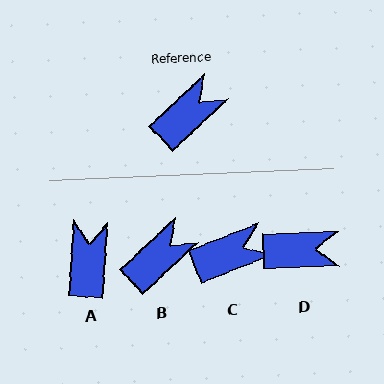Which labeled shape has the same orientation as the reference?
B.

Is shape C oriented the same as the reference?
No, it is off by about 21 degrees.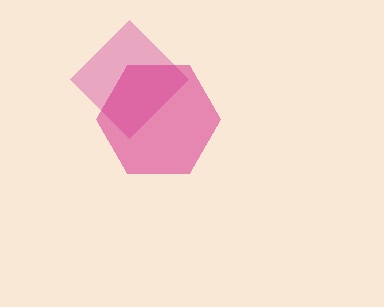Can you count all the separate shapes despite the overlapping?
Yes, there are 2 separate shapes.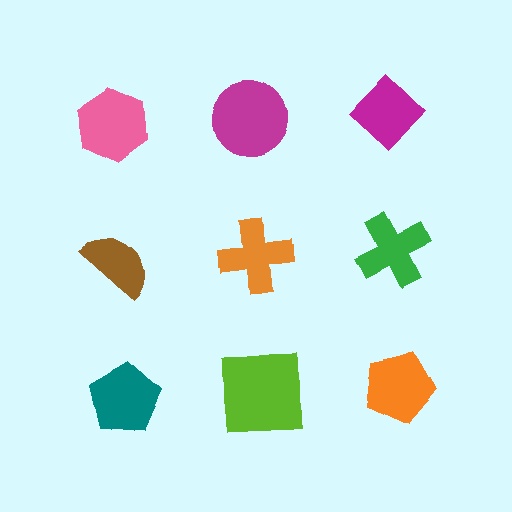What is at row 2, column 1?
A brown semicircle.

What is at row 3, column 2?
A lime square.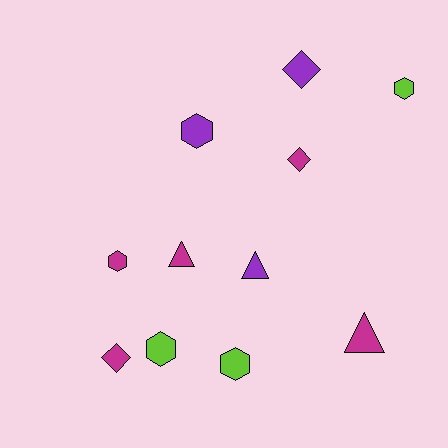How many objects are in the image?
There are 11 objects.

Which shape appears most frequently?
Hexagon, with 5 objects.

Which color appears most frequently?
Magenta, with 5 objects.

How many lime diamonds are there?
There are no lime diamonds.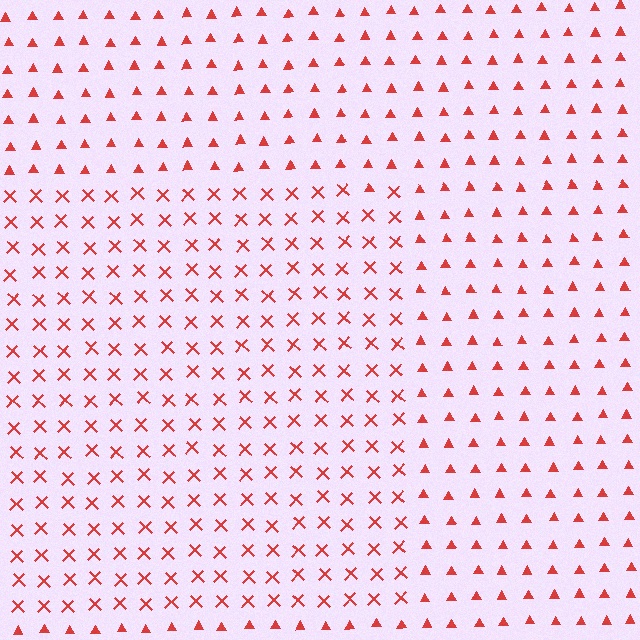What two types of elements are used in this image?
The image uses X marks inside the rectangle region and triangles outside it.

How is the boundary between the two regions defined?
The boundary is defined by a change in element shape: X marks inside vs. triangles outside. All elements share the same color and spacing.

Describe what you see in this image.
The image is filled with small red elements arranged in a uniform grid. A rectangle-shaped region contains X marks, while the surrounding area contains triangles. The boundary is defined purely by the change in element shape.